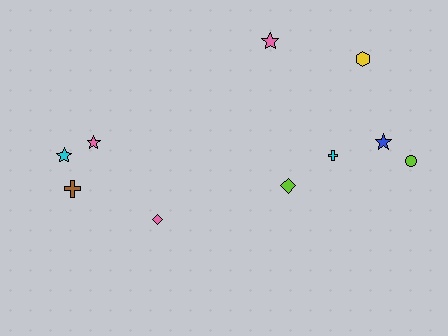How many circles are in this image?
There is 1 circle.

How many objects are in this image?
There are 10 objects.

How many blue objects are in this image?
There is 1 blue object.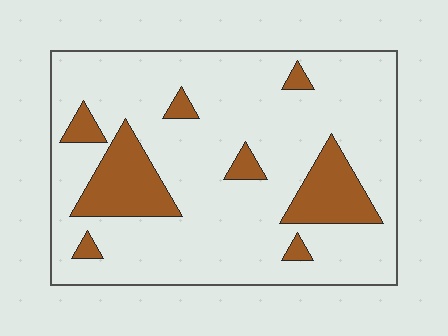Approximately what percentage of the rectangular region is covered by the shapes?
Approximately 20%.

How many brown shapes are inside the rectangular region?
8.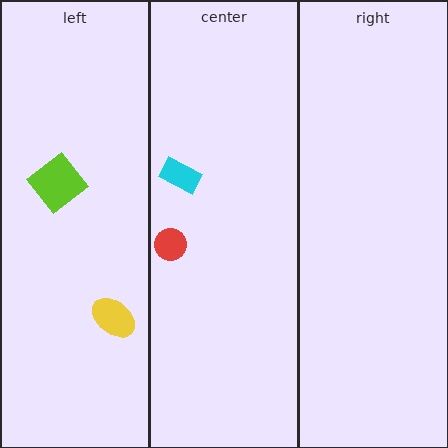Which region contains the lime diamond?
The left region.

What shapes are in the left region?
The yellow ellipse, the lime diamond.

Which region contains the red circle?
The center region.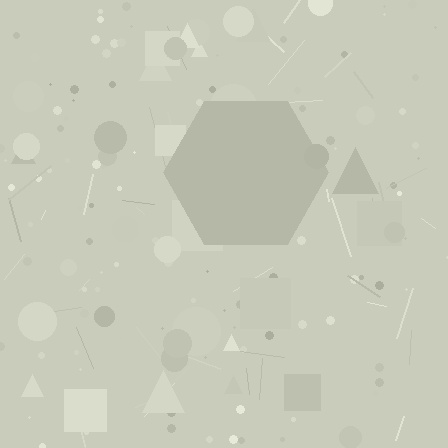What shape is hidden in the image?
A hexagon is hidden in the image.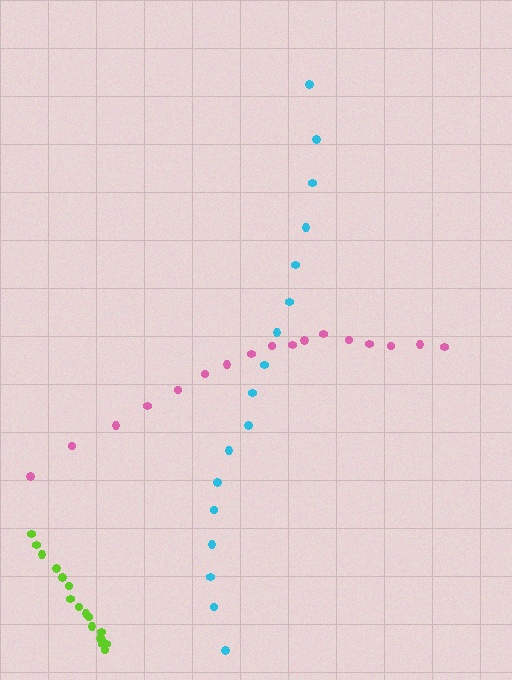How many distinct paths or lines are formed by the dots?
There are 3 distinct paths.